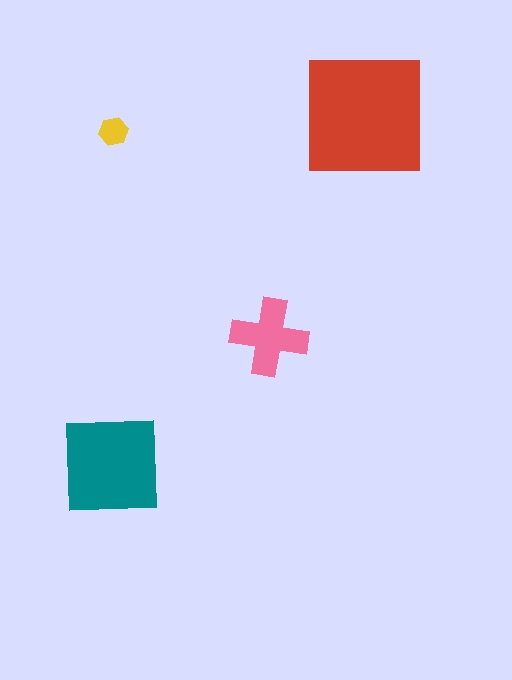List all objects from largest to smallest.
The red square, the teal square, the pink cross, the yellow hexagon.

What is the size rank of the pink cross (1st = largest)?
3rd.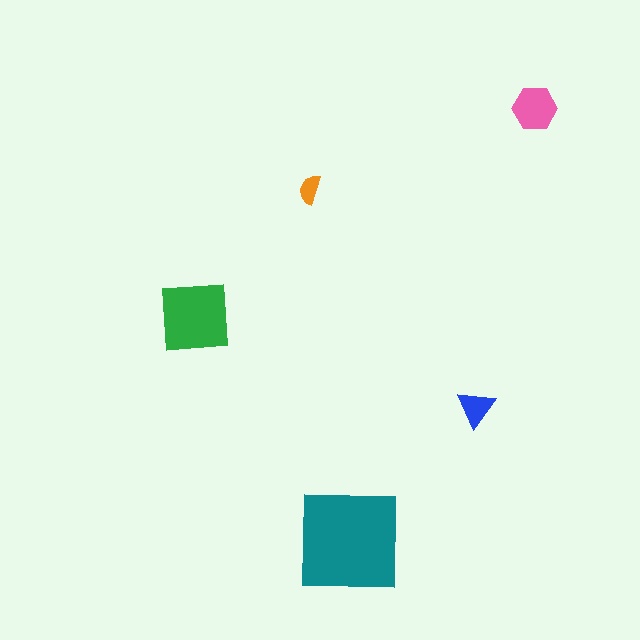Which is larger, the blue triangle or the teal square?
The teal square.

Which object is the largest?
The teal square.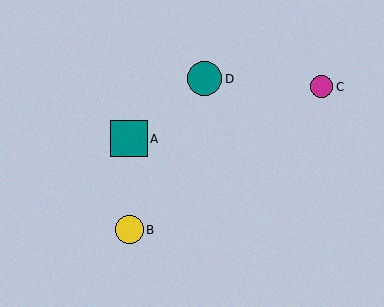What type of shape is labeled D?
Shape D is a teal circle.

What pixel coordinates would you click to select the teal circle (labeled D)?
Click at (204, 79) to select the teal circle D.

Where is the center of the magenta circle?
The center of the magenta circle is at (321, 87).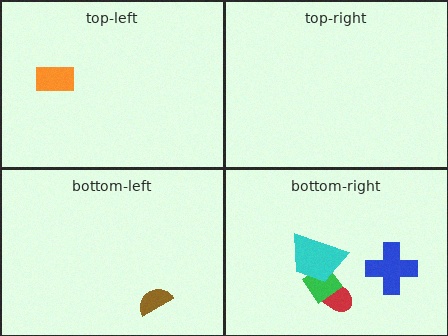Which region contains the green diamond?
The bottom-right region.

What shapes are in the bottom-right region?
The blue cross, the red ellipse, the green diamond, the cyan trapezoid.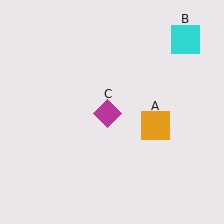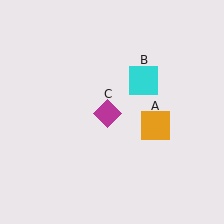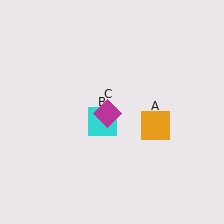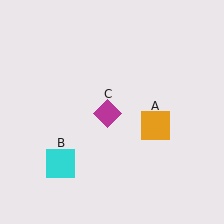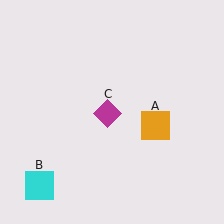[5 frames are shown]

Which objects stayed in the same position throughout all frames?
Orange square (object A) and magenta diamond (object C) remained stationary.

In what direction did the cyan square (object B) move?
The cyan square (object B) moved down and to the left.